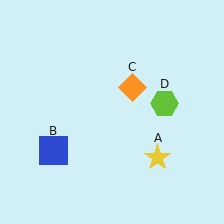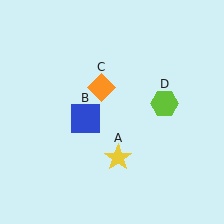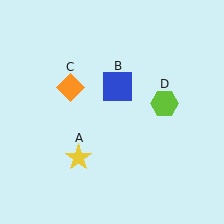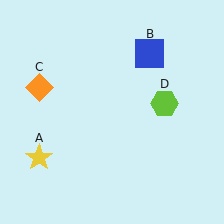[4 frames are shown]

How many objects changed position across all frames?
3 objects changed position: yellow star (object A), blue square (object B), orange diamond (object C).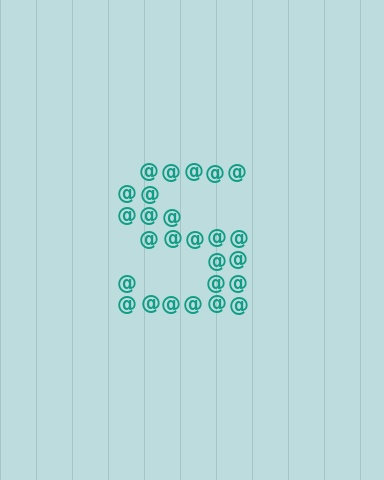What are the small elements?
The small elements are at signs.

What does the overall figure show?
The overall figure shows the letter S.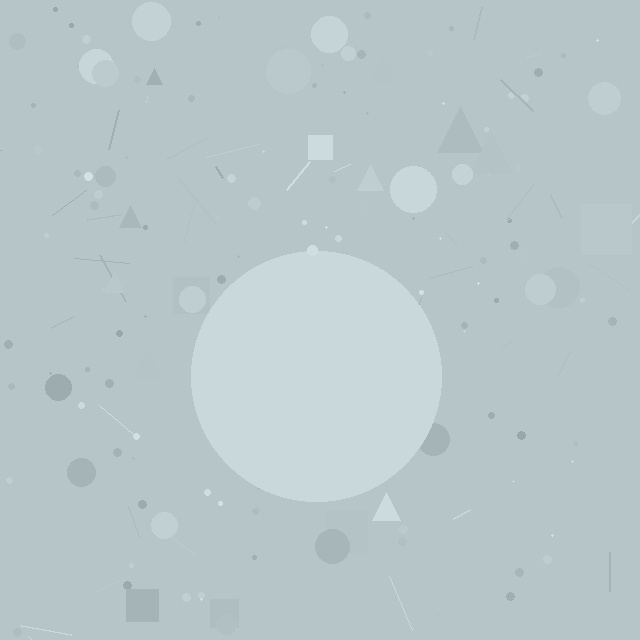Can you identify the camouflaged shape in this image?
The camouflaged shape is a circle.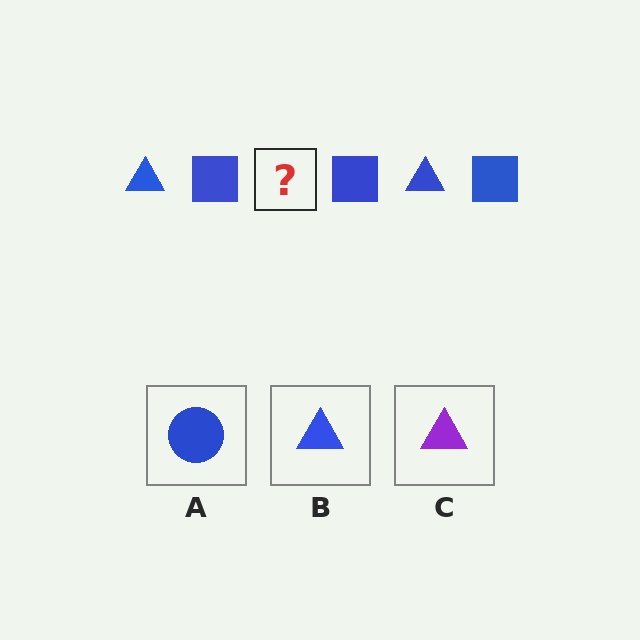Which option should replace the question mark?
Option B.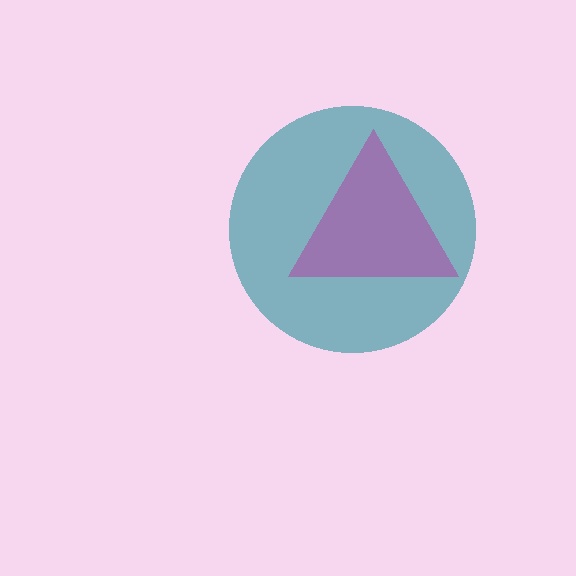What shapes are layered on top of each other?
The layered shapes are: a teal circle, a magenta triangle.